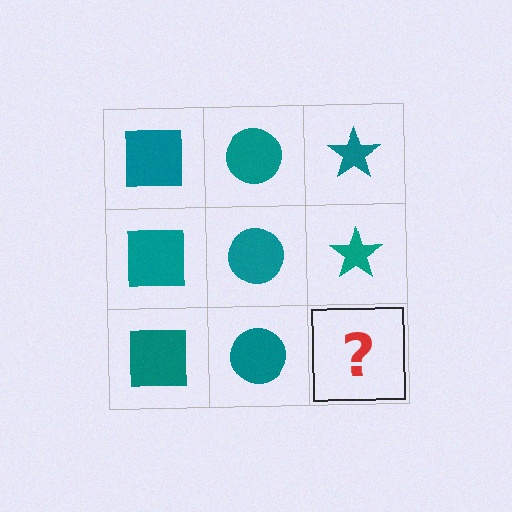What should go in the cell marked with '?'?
The missing cell should contain a teal star.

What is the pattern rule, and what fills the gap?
The rule is that each column has a consistent shape. The gap should be filled with a teal star.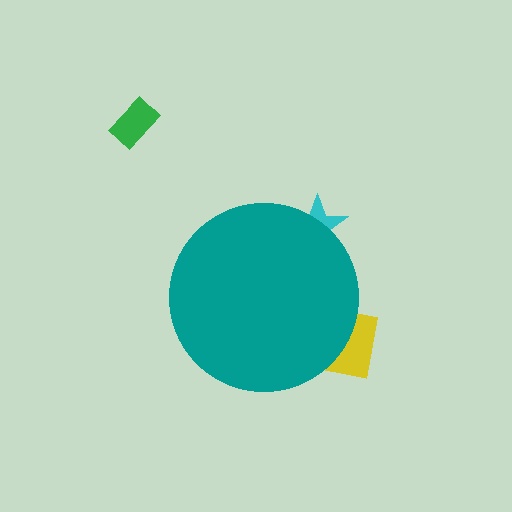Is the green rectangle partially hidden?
No, the green rectangle is fully visible.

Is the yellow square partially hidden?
Yes, the yellow square is partially hidden behind the teal circle.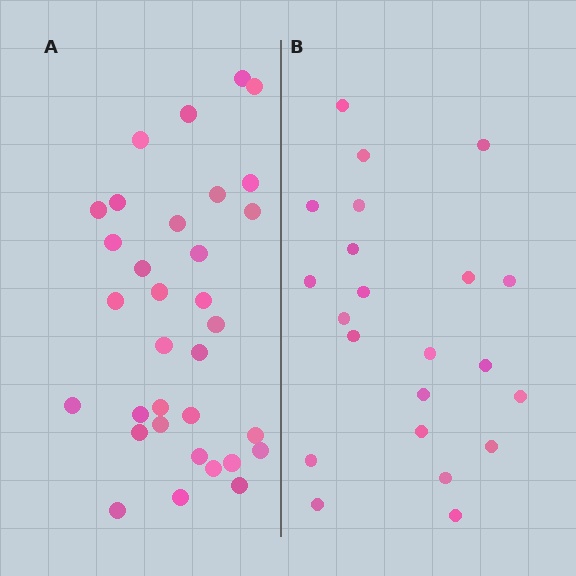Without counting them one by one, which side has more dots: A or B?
Region A (the left region) has more dots.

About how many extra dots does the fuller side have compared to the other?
Region A has roughly 12 or so more dots than region B.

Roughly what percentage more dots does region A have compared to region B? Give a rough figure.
About 50% more.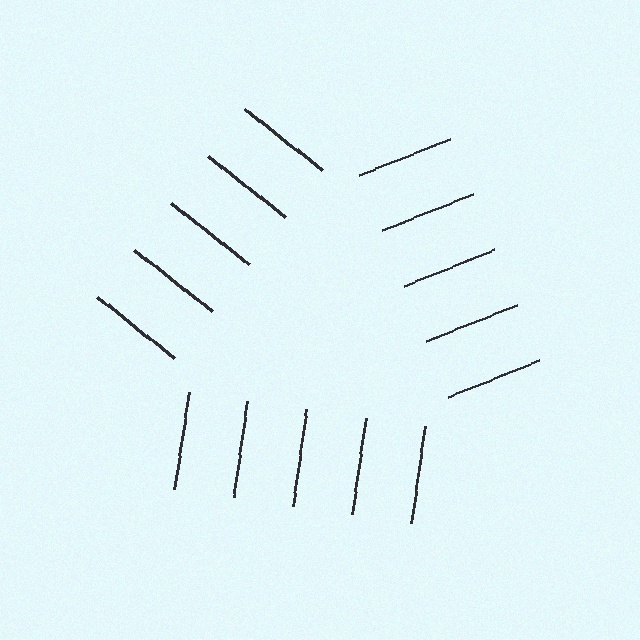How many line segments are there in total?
15 — 5 along each of the 3 edges.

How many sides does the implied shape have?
3 sides — the line-ends trace a triangle.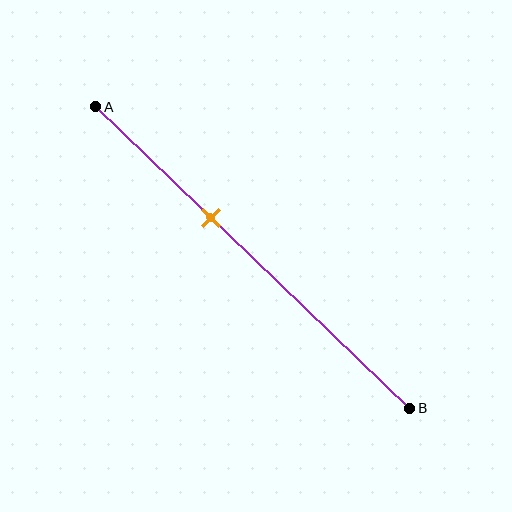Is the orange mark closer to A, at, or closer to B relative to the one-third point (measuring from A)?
The orange mark is closer to point B than the one-third point of segment AB.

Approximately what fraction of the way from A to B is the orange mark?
The orange mark is approximately 35% of the way from A to B.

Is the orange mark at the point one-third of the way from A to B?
No, the mark is at about 35% from A, not at the 33% one-third point.